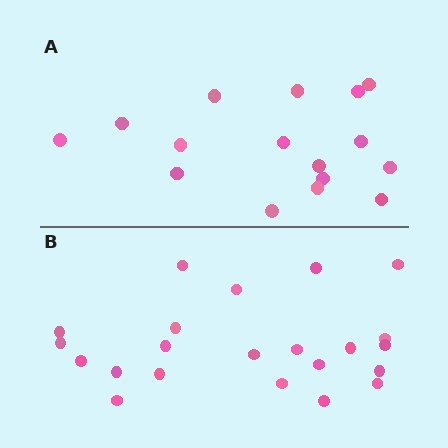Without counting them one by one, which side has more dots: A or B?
Region B (the bottom region) has more dots.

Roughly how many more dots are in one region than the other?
Region B has about 6 more dots than region A.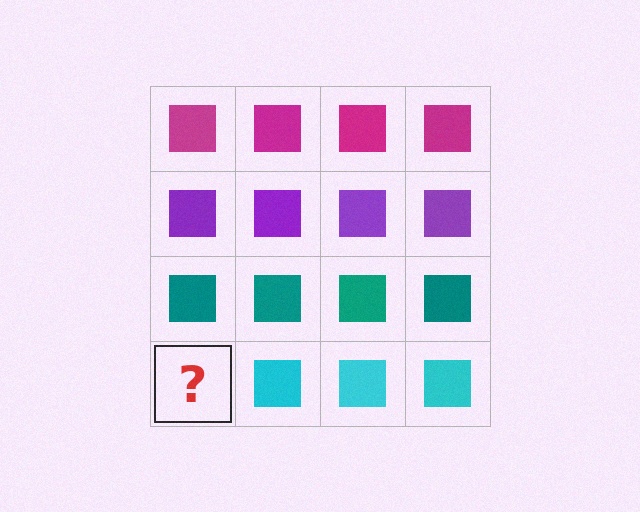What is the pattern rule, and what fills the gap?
The rule is that each row has a consistent color. The gap should be filled with a cyan square.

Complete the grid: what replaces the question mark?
The question mark should be replaced with a cyan square.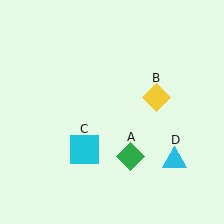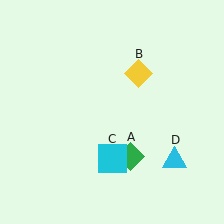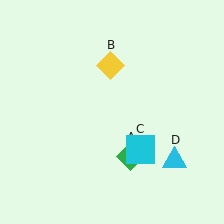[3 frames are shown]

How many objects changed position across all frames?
2 objects changed position: yellow diamond (object B), cyan square (object C).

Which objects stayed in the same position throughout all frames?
Green diamond (object A) and cyan triangle (object D) remained stationary.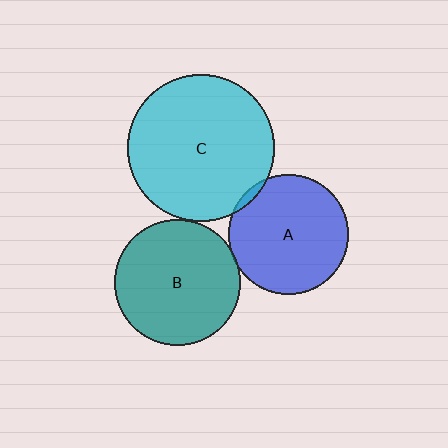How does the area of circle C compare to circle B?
Approximately 1.3 times.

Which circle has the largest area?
Circle C (cyan).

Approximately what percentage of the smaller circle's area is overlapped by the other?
Approximately 5%.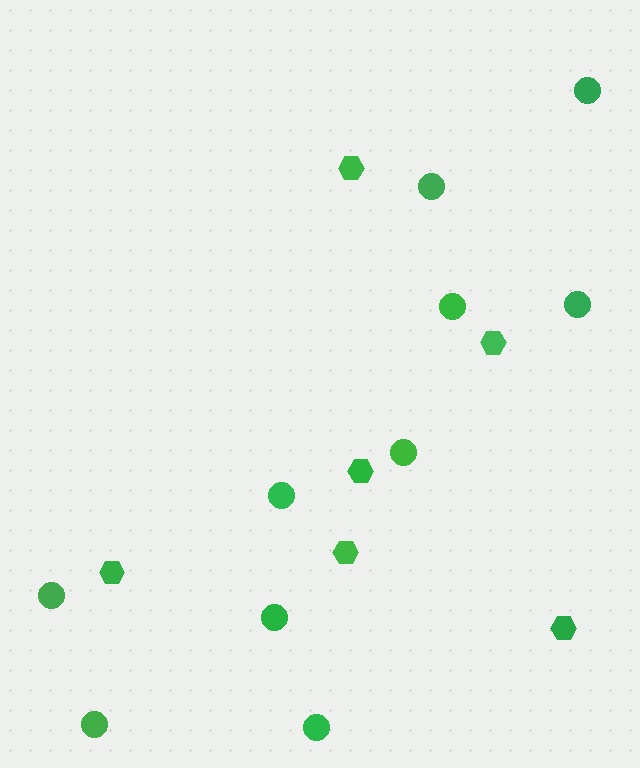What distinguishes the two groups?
There are 2 groups: one group of hexagons (6) and one group of circles (10).